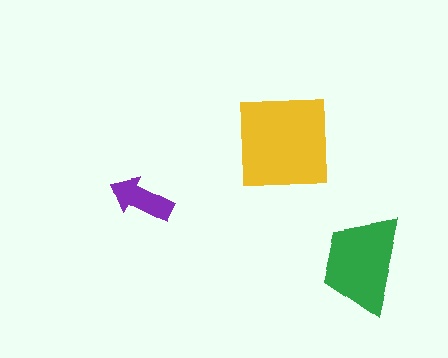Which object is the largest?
The yellow square.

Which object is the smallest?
The purple arrow.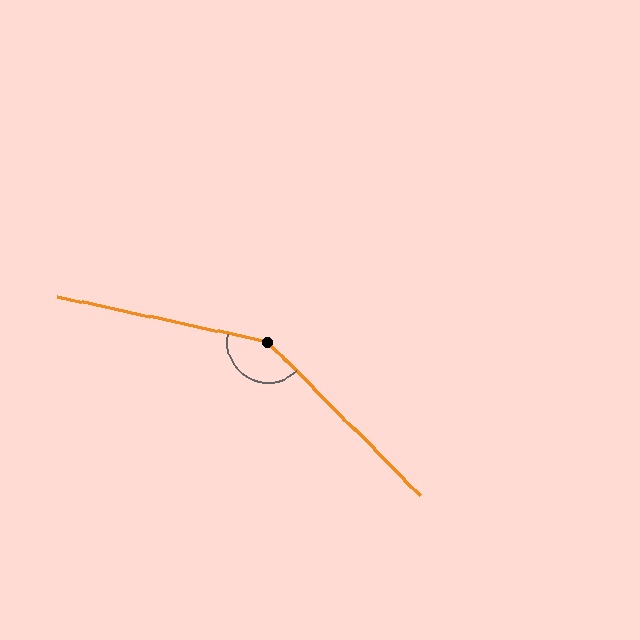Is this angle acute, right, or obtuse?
It is obtuse.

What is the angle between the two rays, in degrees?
Approximately 147 degrees.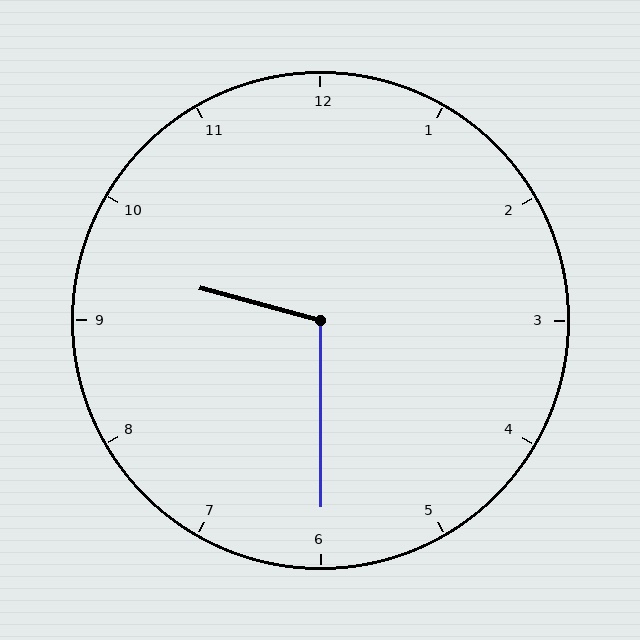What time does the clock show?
9:30.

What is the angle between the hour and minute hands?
Approximately 105 degrees.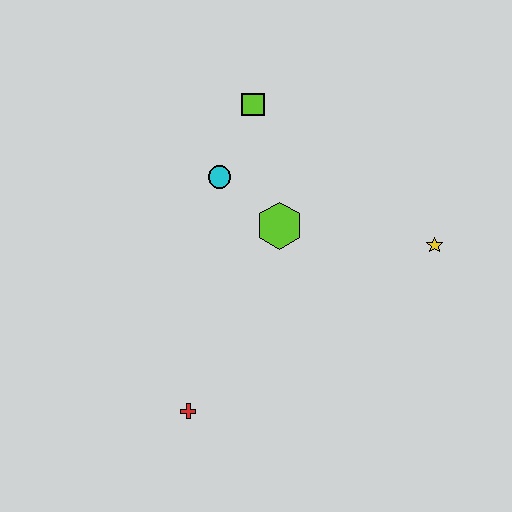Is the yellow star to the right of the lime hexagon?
Yes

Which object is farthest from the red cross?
The lime square is farthest from the red cross.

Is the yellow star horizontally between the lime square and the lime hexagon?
No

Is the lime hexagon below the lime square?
Yes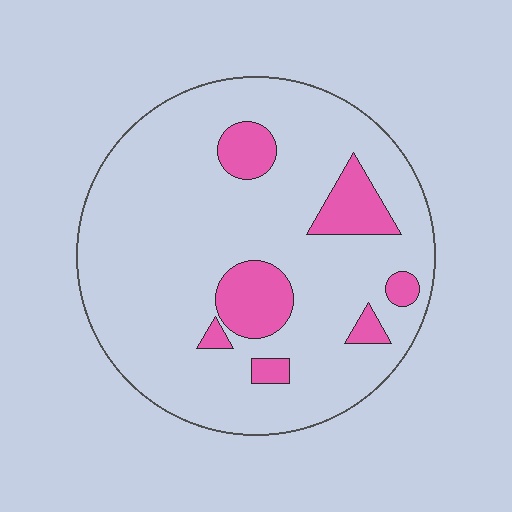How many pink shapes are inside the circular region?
7.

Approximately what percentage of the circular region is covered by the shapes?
Approximately 15%.